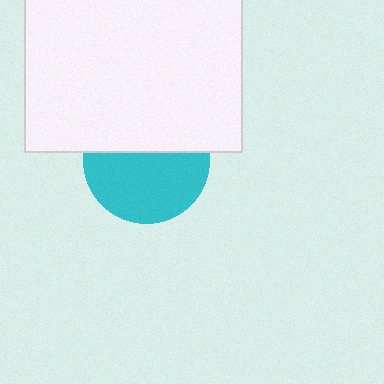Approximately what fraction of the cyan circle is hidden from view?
Roughly 43% of the cyan circle is hidden behind the white rectangle.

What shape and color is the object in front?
The object in front is a white rectangle.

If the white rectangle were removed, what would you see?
You would see the complete cyan circle.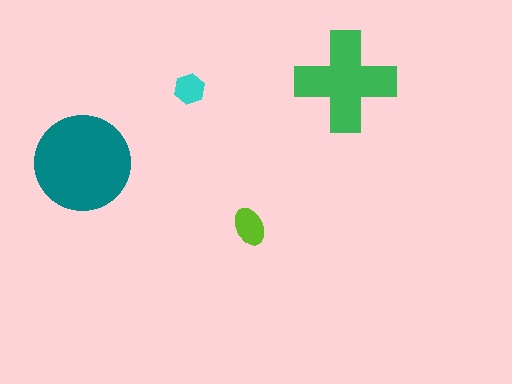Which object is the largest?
The teal circle.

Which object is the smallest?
The cyan hexagon.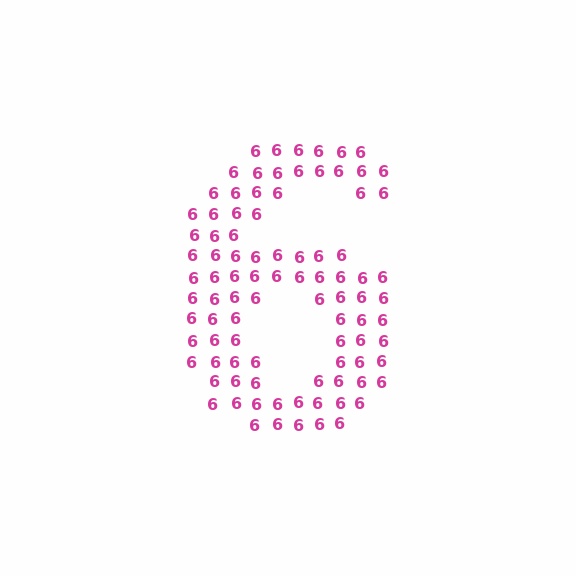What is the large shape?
The large shape is the digit 6.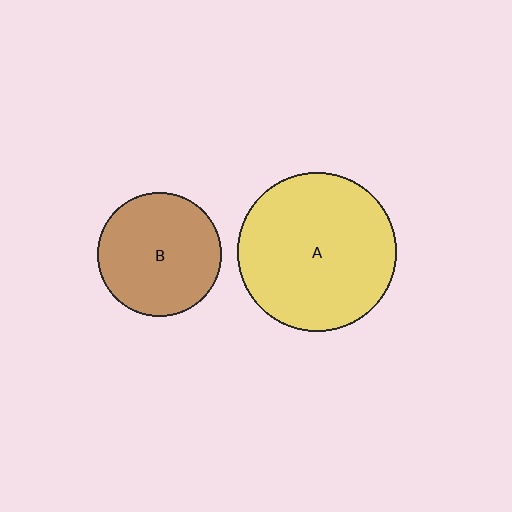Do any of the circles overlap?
No, none of the circles overlap.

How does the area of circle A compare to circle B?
Approximately 1.6 times.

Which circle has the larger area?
Circle A (yellow).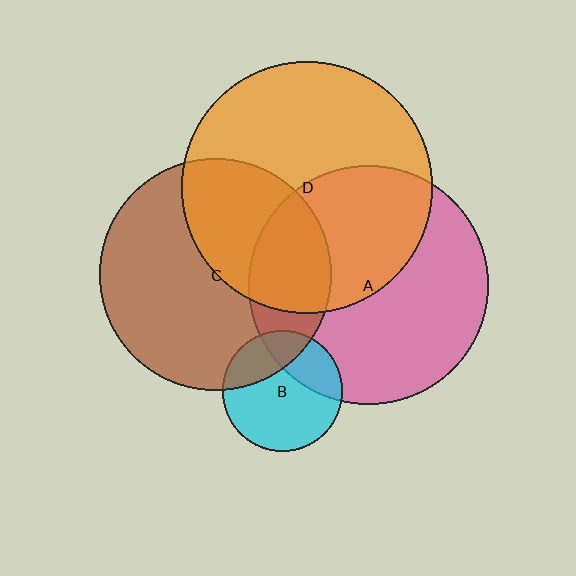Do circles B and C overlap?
Yes.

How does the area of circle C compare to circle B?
Approximately 3.7 times.